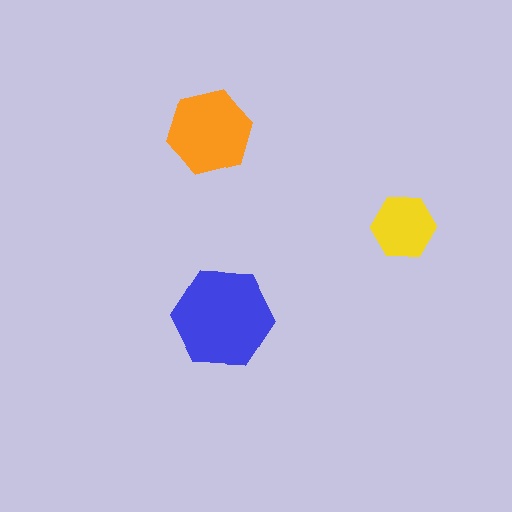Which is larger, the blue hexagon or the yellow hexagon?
The blue one.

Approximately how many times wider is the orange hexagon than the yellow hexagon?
About 1.5 times wider.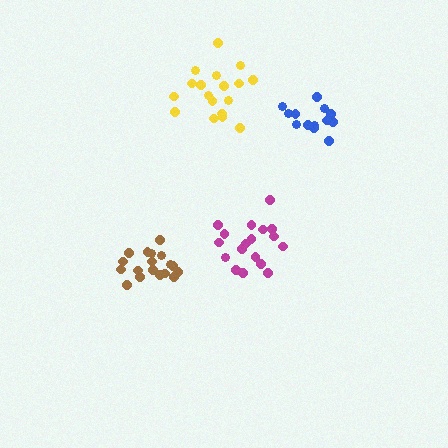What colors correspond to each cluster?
The clusters are colored: blue, brown, magenta, yellow.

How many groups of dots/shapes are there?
There are 4 groups.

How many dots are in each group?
Group 1: 13 dots, Group 2: 18 dots, Group 3: 18 dots, Group 4: 18 dots (67 total).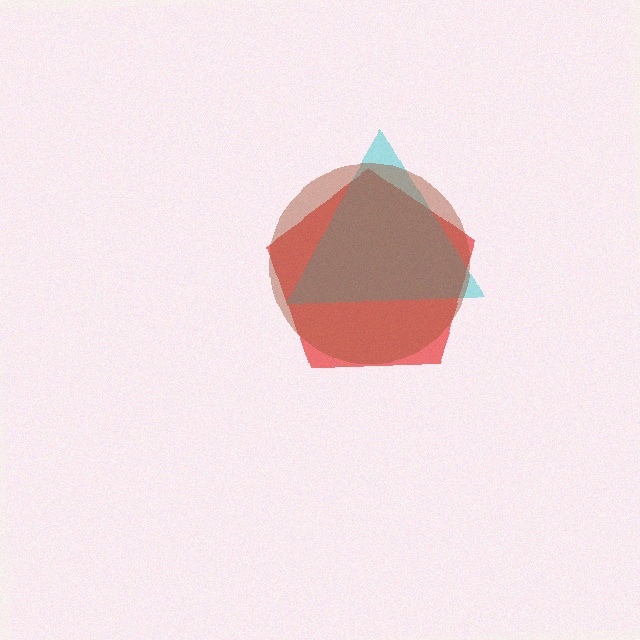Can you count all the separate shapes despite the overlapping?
Yes, there are 3 separate shapes.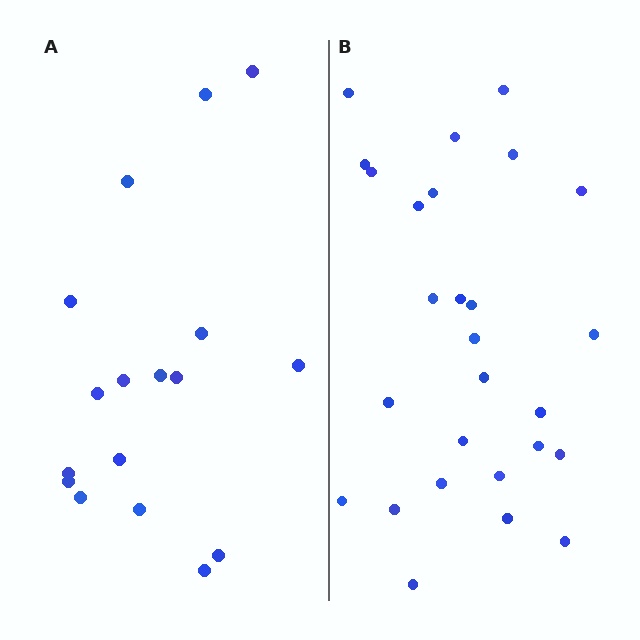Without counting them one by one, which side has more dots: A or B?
Region B (the right region) has more dots.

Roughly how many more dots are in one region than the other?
Region B has roughly 10 or so more dots than region A.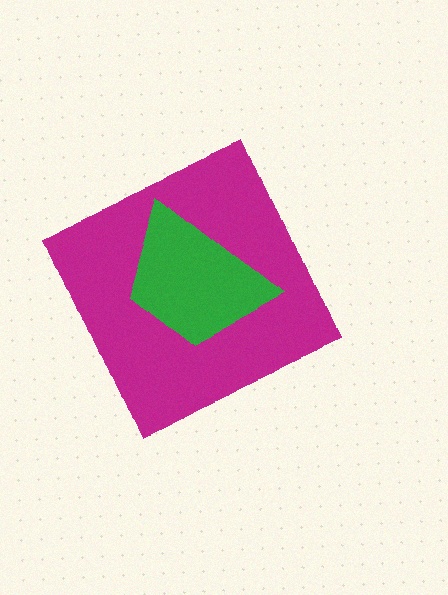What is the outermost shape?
The magenta diamond.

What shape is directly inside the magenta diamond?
The green trapezoid.